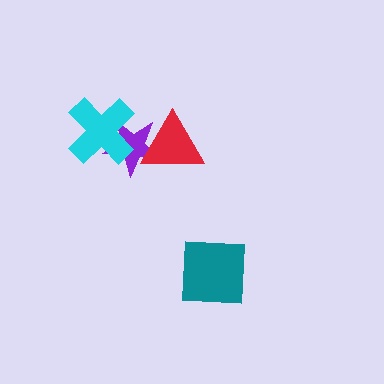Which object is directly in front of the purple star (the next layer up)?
The red triangle is directly in front of the purple star.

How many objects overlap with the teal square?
0 objects overlap with the teal square.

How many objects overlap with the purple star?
2 objects overlap with the purple star.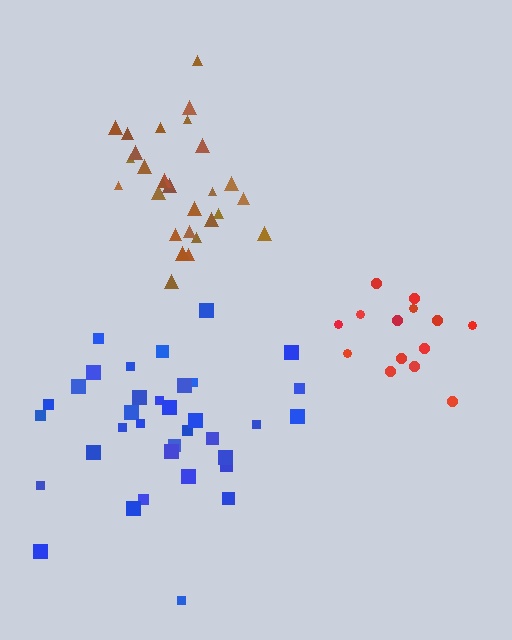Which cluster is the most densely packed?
Brown.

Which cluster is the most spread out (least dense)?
Blue.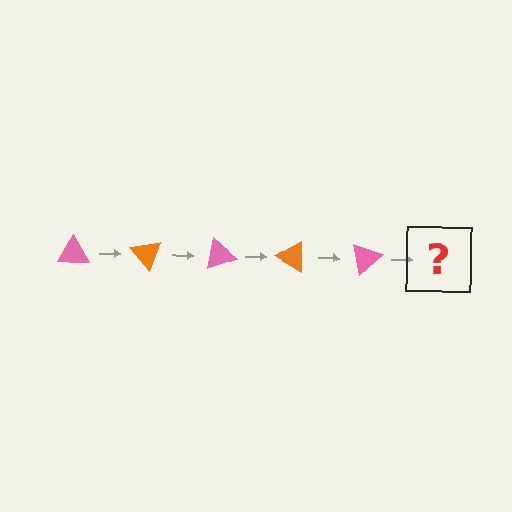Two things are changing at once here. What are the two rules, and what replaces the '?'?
The two rules are that it rotates 50 degrees each step and the color cycles through pink and orange. The '?' should be an orange triangle, rotated 250 degrees from the start.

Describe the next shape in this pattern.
It should be an orange triangle, rotated 250 degrees from the start.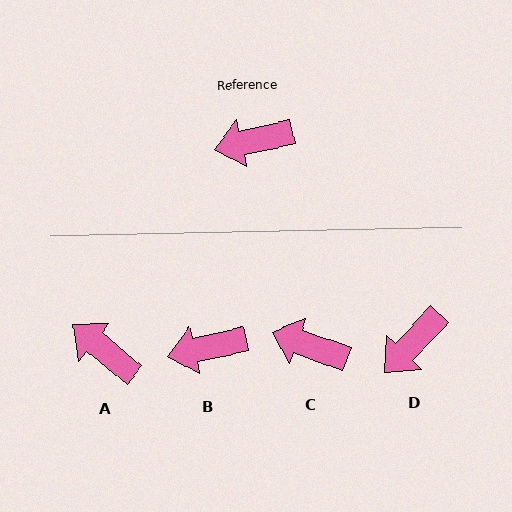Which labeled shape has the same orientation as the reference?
B.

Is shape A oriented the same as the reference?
No, it is off by about 52 degrees.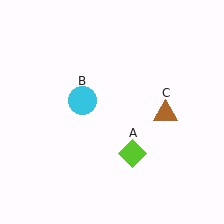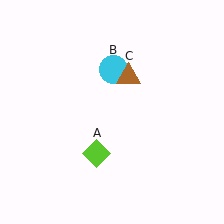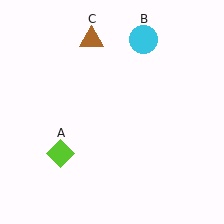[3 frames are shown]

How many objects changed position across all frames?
3 objects changed position: lime diamond (object A), cyan circle (object B), brown triangle (object C).